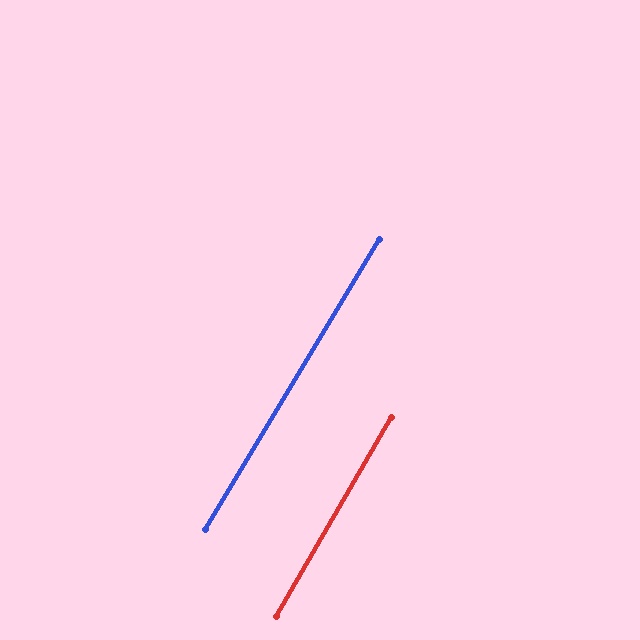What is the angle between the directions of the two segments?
Approximately 1 degree.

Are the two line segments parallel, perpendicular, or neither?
Parallel — their directions differ by only 0.8°.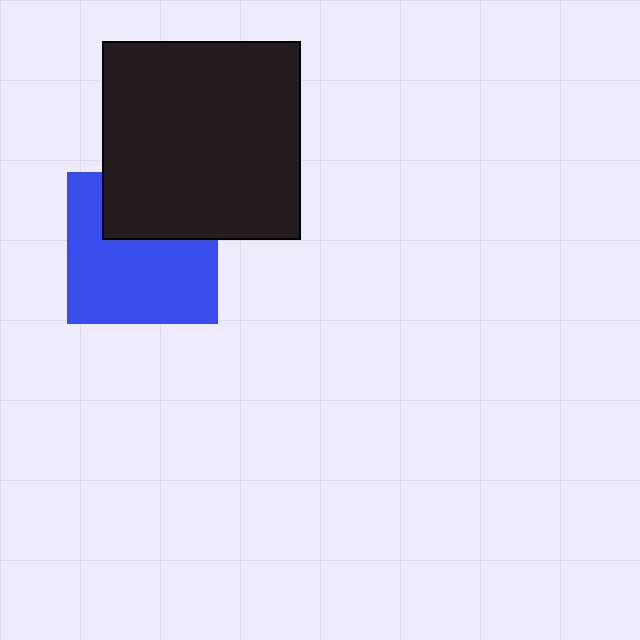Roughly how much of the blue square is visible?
Most of it is visible (roughly 65%).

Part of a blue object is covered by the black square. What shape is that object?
It is a square.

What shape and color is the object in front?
The object in front is a black square.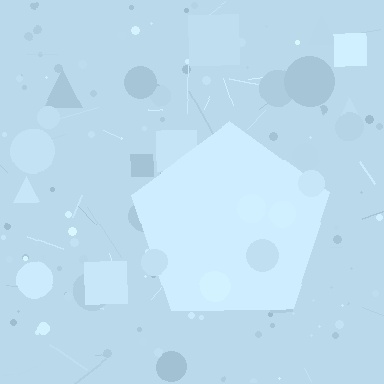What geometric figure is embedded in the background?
A pentagon is embedded in the background.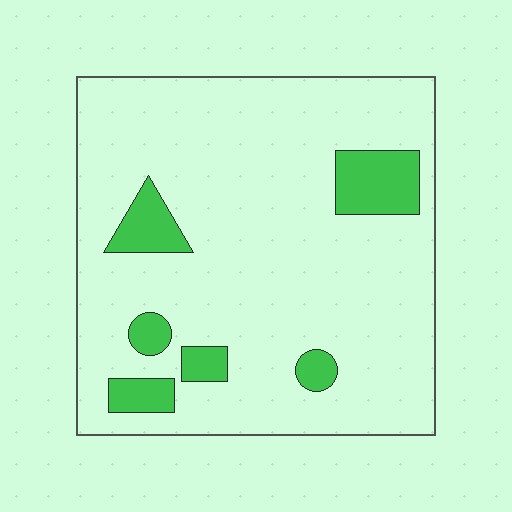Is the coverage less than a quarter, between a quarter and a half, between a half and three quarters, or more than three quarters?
Less than a quarter.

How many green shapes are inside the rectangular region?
6.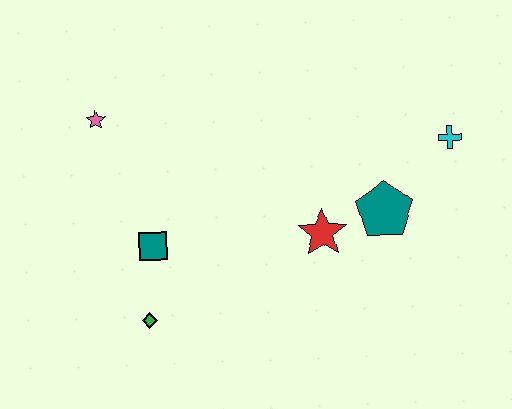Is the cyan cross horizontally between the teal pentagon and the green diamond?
No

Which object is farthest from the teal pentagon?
The pink star is farthest from the teal pentagon.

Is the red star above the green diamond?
Yes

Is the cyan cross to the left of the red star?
No